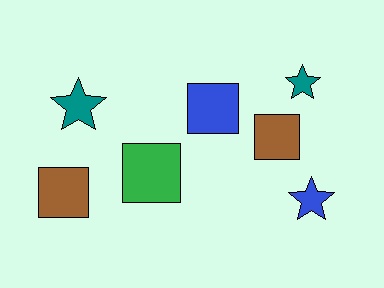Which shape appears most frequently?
Square, with 4 objects.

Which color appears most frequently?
Teal, with 2 objects.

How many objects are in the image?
There are 7 objects.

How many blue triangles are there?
There are no blue triangles.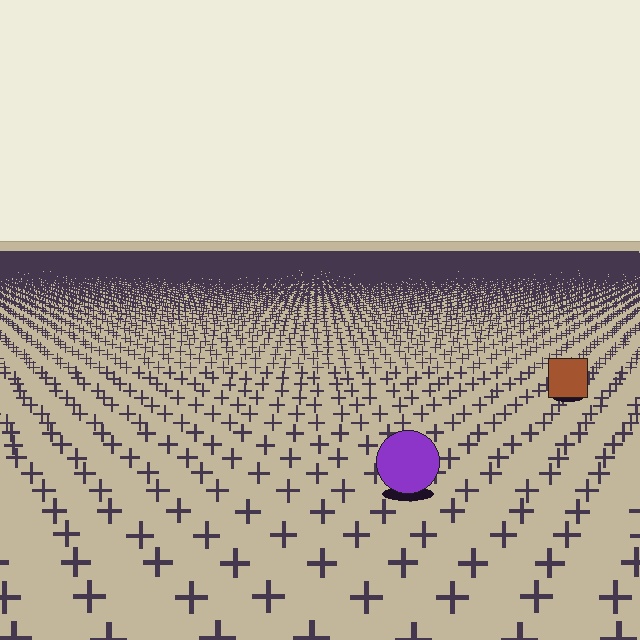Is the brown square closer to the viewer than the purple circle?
No. The purple circle is closer — you can tell from the texture gradient: the ground texture is coarser near it.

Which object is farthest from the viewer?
The brown square is farthest from the viewer. It appears smaller and the ground texture around it is denser.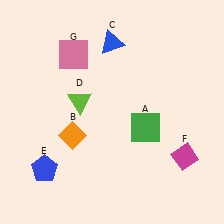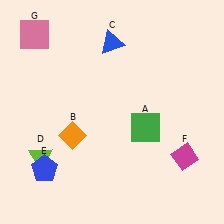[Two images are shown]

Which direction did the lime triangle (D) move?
The lime triangle (D) moved down.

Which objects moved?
The objects that moved are: the lime triangle (D), the pink square (G).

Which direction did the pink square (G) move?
The pink square (G) moved left.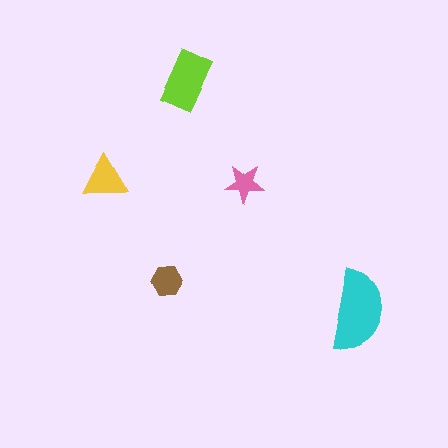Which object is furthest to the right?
The cyan semicircle is rightmost.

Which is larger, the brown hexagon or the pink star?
The brown hexagon.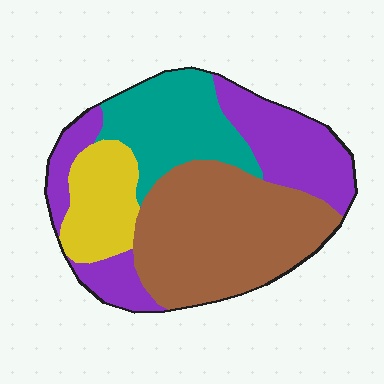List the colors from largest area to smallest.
From largest to smallest: brown, purple, teal, yellow.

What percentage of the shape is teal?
Teal takes up less than a quarter of the shape.